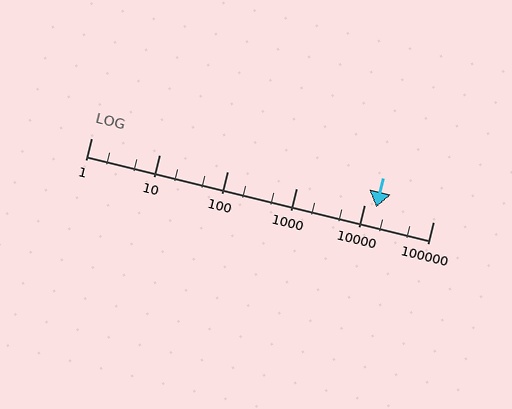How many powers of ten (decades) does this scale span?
The scale spans 5 decades, from 1 to 100000.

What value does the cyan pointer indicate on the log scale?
The pointer indicates approximately 15000.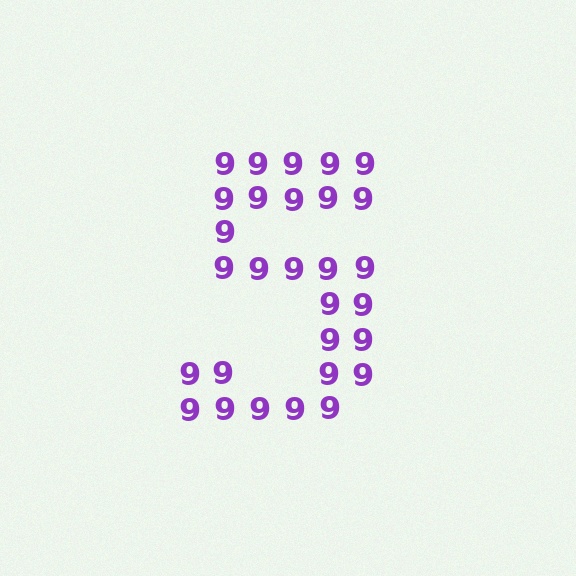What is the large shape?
The large shape is the digit 5.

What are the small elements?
The small elements are digit 9's.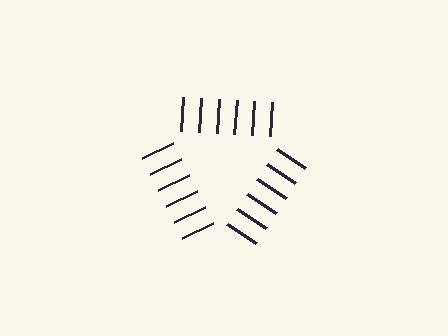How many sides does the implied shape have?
3 sides — the line-ends trace a triangle.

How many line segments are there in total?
18 — 6 along each of the 3 edges.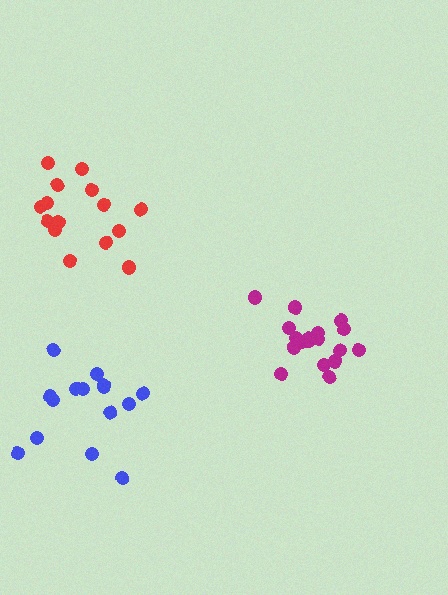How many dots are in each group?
Group 1: 15 dots, Group 2: 16 dots, Group 3: 18 dots (49 total).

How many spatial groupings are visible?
There are 3 spatial groupings.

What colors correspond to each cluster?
The clusters are colored: blue, red, magenta.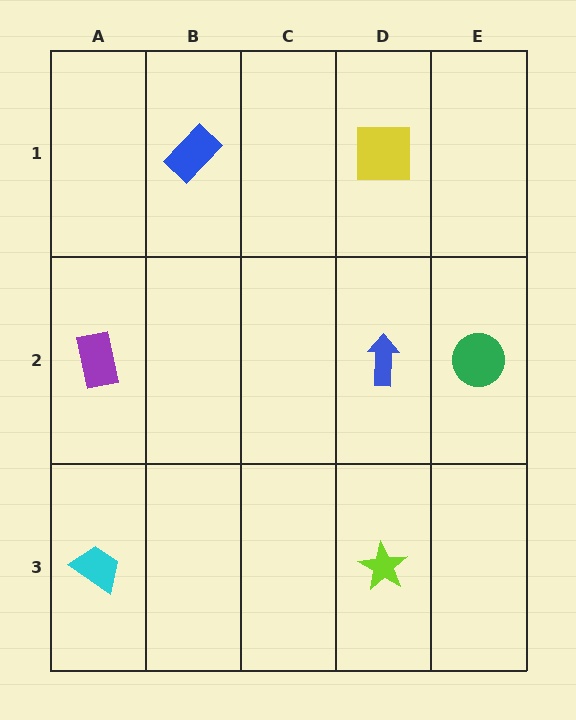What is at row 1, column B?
A blue rectangle.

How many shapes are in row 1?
2 shapes.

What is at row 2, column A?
A purple rectangle.